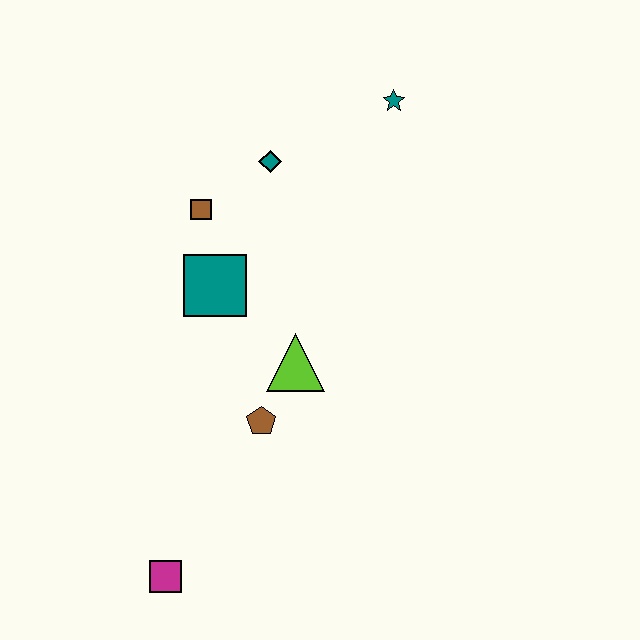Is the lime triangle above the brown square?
No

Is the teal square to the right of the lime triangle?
No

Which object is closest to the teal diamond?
The brown square is closest to the teal diamond.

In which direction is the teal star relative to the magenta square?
The teal star is above the magenta square.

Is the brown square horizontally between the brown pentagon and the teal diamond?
No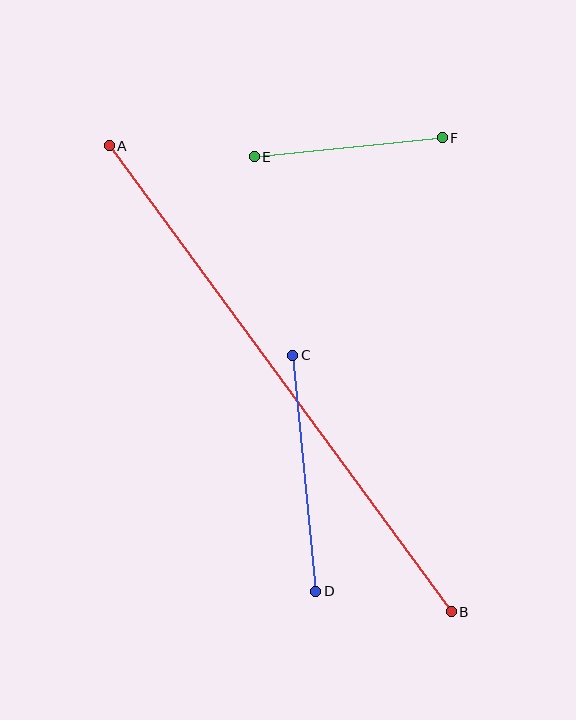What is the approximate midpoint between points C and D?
The midpoint is at approximately (304, 473) pixels.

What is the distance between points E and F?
The distance is approximately 189 pixels.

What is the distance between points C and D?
The distance is approximately 237 pixels.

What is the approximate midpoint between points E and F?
The midpoint is at approximately (348, 147) pixels.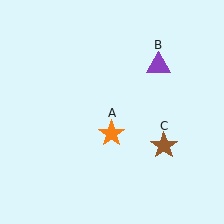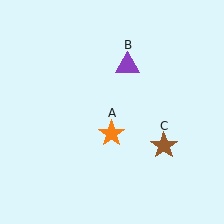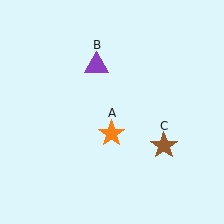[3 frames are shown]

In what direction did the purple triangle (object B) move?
The purple triangle (object B) moved left.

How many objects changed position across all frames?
1 object changed position: purple triangle (object B).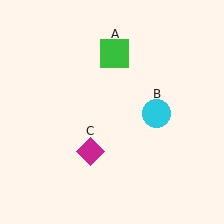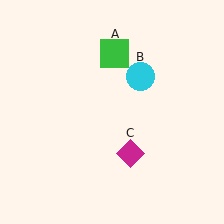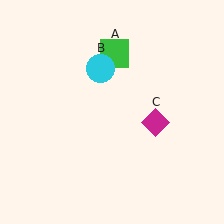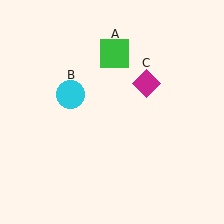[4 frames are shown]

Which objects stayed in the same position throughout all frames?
Green square (object A) remained stationary.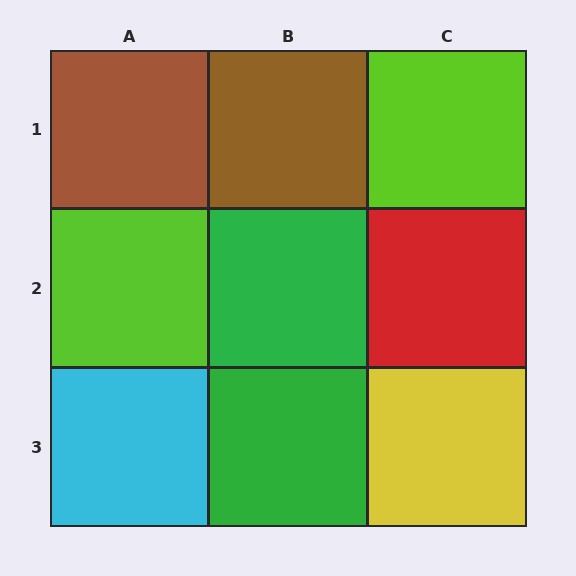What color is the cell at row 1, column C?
Lime.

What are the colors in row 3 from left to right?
Cyan, green, yellow.